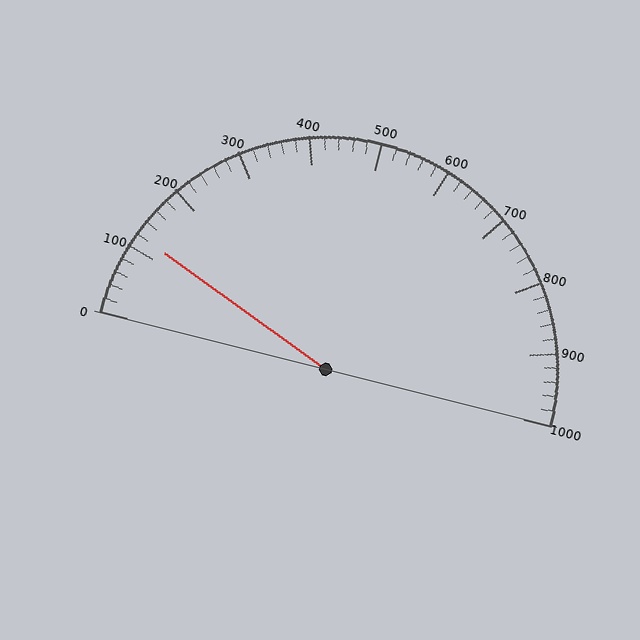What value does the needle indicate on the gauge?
The needle indicates approximately 120.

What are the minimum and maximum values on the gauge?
The gauge ranges from 0 to 1000.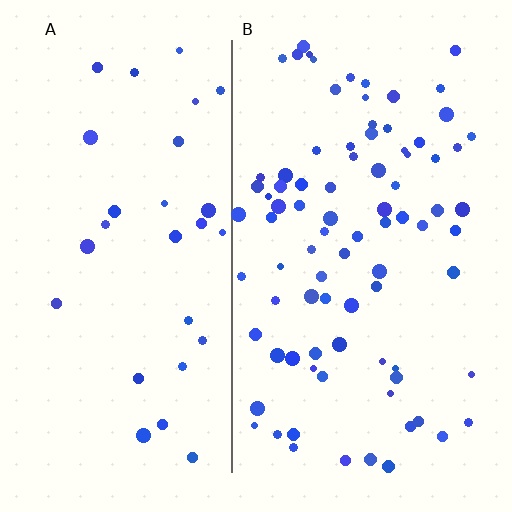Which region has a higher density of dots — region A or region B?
B (the right).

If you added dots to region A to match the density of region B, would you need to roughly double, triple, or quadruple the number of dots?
Approximately triple.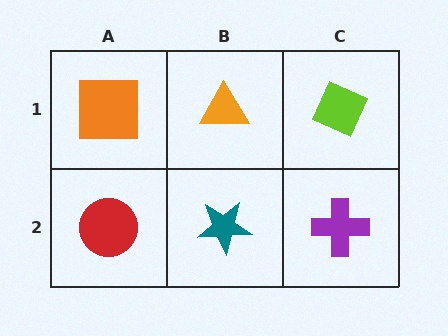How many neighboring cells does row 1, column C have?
2.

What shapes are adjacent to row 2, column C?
A lime diamond (row 1, column C), a teal star (row 2, column B).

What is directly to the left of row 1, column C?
An orange triangle.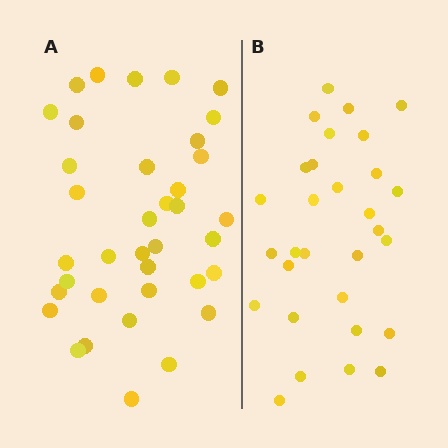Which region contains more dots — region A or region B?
Region A (the left region) has more dots.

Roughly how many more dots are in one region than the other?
Region A has roughly 8 or so more dots than region B.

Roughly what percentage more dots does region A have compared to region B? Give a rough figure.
About 25% more.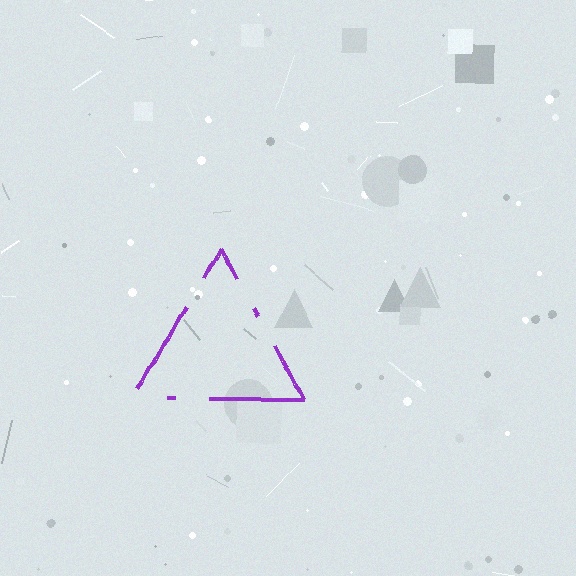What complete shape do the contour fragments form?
The contour fragments form a triangle.